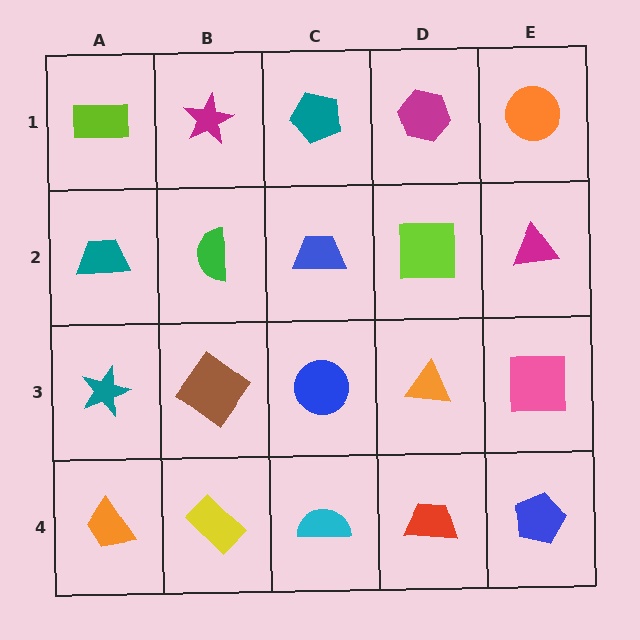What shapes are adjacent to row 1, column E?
A magenta triangle (row 2, column E), a magenta hexagon (row 1, column D).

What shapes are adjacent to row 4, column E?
A pink square (row 3, column E), a red trapezoid (row 4, column D).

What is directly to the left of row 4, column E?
A red trapezoid.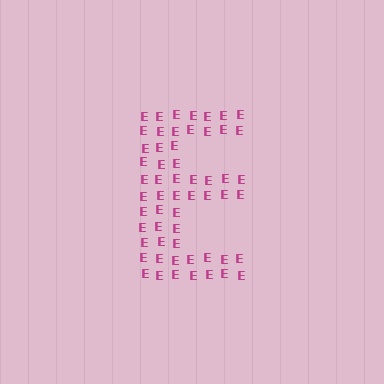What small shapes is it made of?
It is made of small letter E's.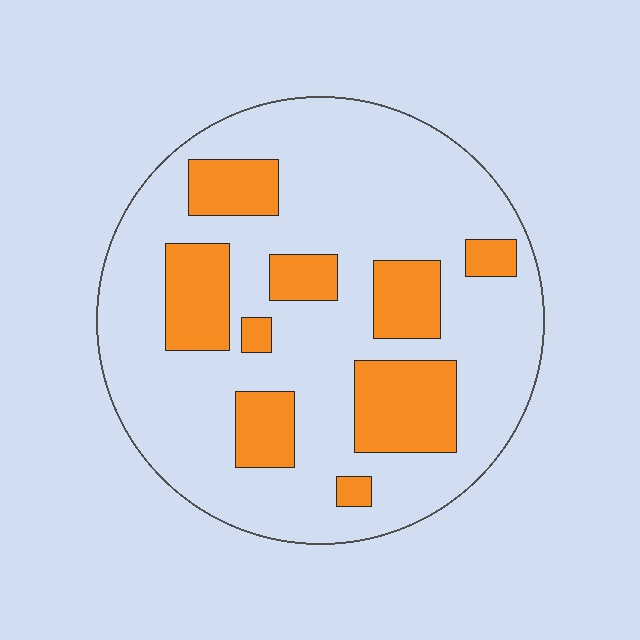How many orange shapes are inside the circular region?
9.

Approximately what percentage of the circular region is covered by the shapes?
Approximately 25%.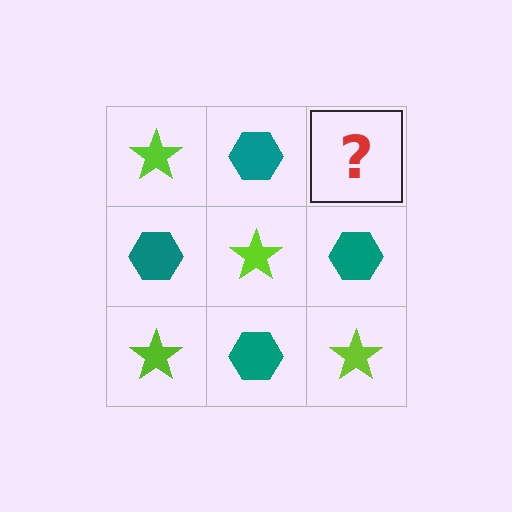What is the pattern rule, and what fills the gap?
The rule is that it alternates lime star and teal hexagon in a checkerboard pattern. The gap should be filled with a lime star.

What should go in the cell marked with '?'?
The missing cell should contain a lime star.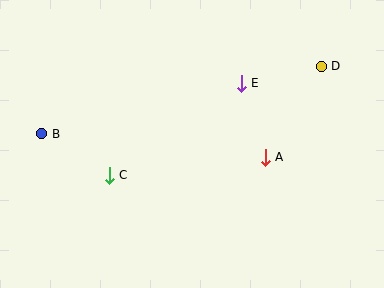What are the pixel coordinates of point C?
Point C is at (109, 175).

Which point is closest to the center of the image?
Point A at (265, 157) is closest to the center.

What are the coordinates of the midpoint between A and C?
The midpoint between A and C is at (187, 166).